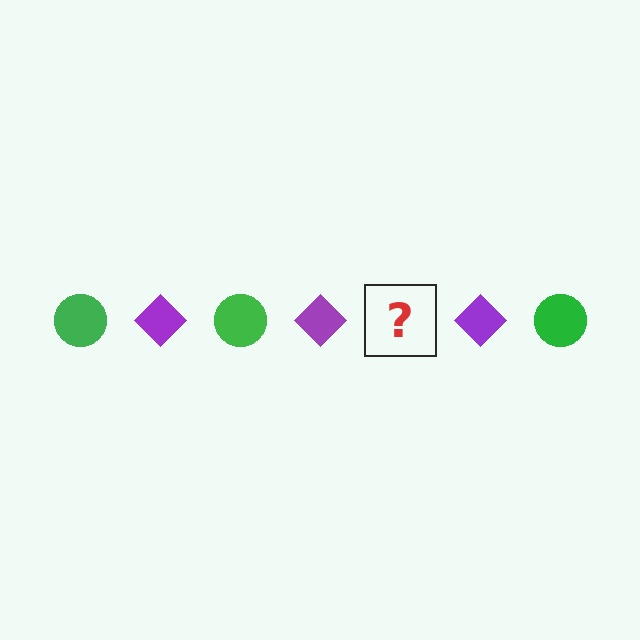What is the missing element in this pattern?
The missing element is a green circle.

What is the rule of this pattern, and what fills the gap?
The rule is that the pattern alternates between green circle and purple diamond. The gap should be filled with a green circle.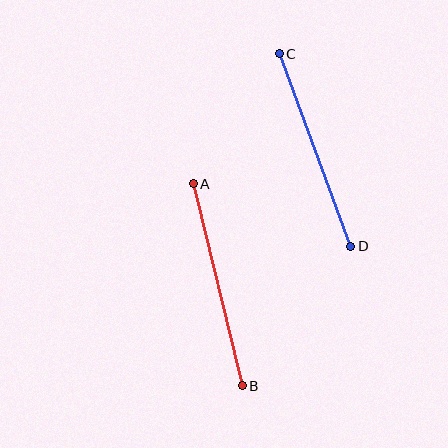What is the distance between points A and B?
The distance is approximately 208 pixels.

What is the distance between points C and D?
The distance is approximately 205 pixels.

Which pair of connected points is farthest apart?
Points A and B are farthest apart.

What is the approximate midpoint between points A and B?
The midpoint is at approximately (218, 285) pixels.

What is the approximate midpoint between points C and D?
The midpoint is at approximately (315, 150) pixels.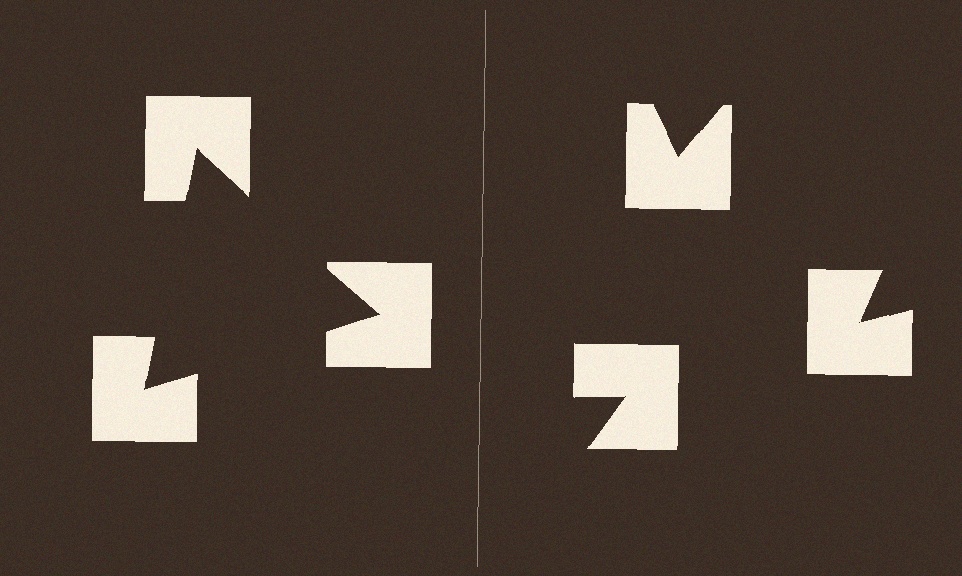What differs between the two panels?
The notched squares are positioned identically on both sides; only the wedge orientations differ. On the left they align to a triangle; on the right they are misaligned.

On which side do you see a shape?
An illusory triangle appears on the left side. On the right side the wedge cuts are rotated, so no coherent shape forms.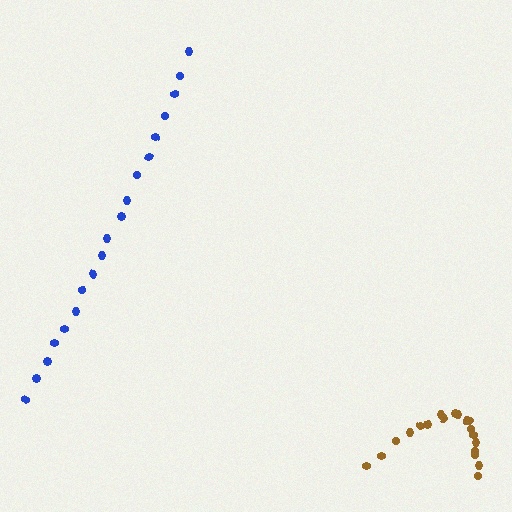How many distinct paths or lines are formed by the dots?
There are 2 distinct paths.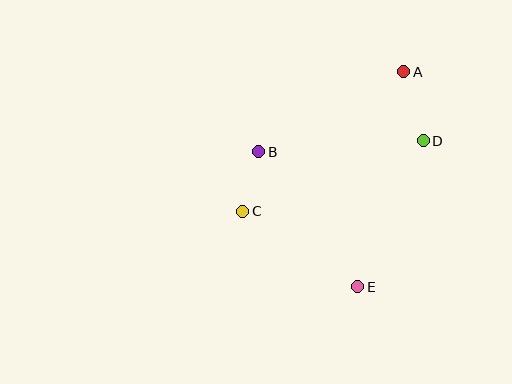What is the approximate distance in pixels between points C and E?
The distance between C and E is approximately 138 pixels.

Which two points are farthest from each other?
Points A and E are farthest from each other.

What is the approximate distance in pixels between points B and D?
The distance between B and D is approximately 164 pixels.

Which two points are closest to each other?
Points B and C are closest to each other.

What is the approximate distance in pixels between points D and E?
The distance between D and E is approximately 160 pixels.